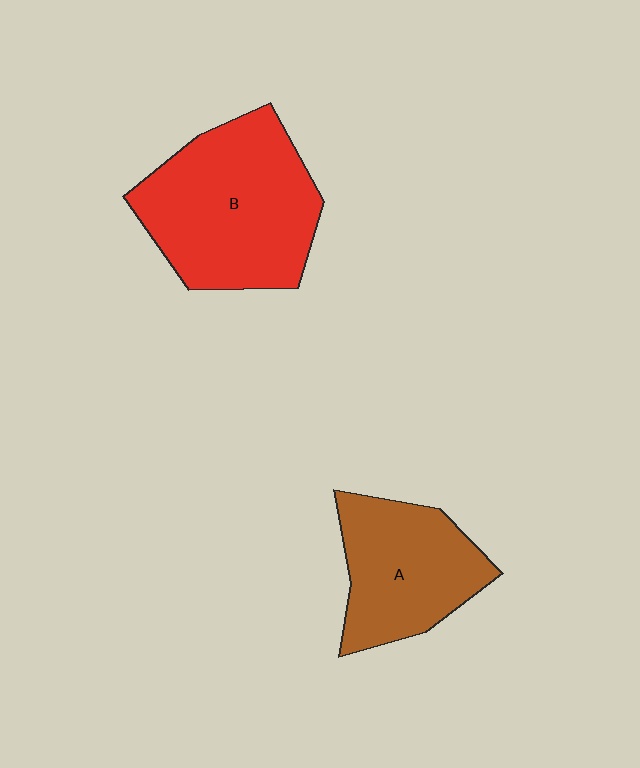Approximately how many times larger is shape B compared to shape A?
Approximately 1.4 times.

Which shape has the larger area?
Shape B (red).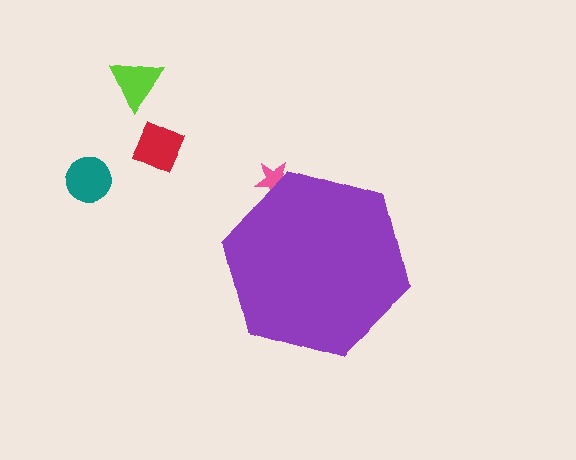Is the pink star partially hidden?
Yes, the pink star is partially hidden behind the purple hexagon.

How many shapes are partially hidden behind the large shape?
1 shape is partially hidden.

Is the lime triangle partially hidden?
No, the lime triangle is fully visible.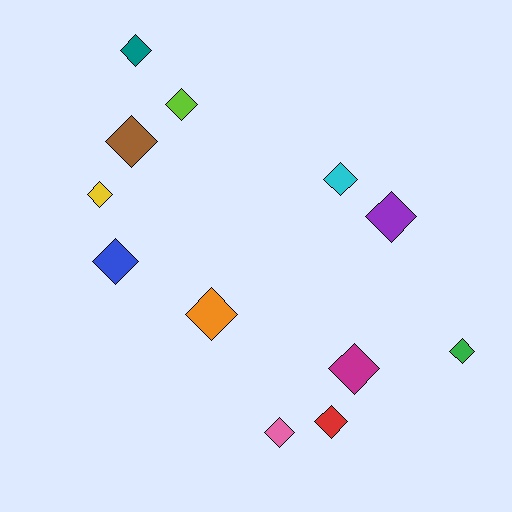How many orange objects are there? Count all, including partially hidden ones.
There is 1 orange object.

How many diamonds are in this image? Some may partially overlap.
There are 12 diamonds.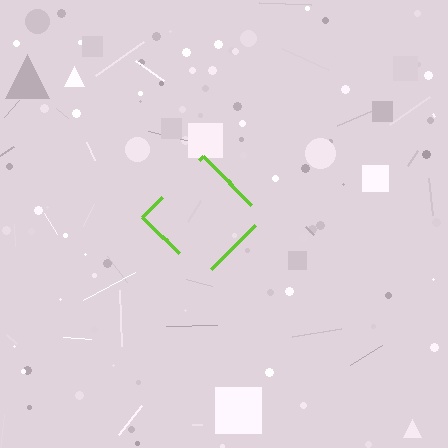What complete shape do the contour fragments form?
The contour fragments form a diamond.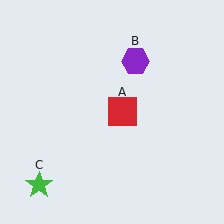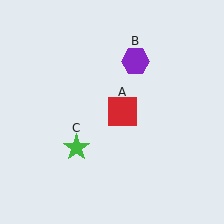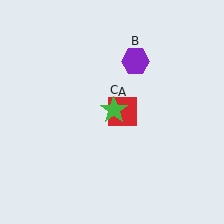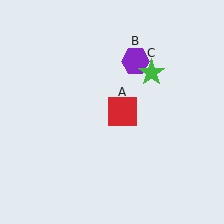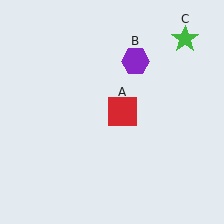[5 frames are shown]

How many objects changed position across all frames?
1 object changed position: green star (object C).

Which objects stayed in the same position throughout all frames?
Red square (object A) and purple hexagon (object B) remained stationary.